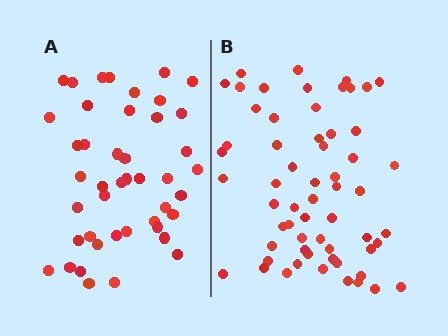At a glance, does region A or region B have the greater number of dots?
Region B (the right region) has more dots.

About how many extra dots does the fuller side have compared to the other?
Region B has approximately 15 more dots than region A.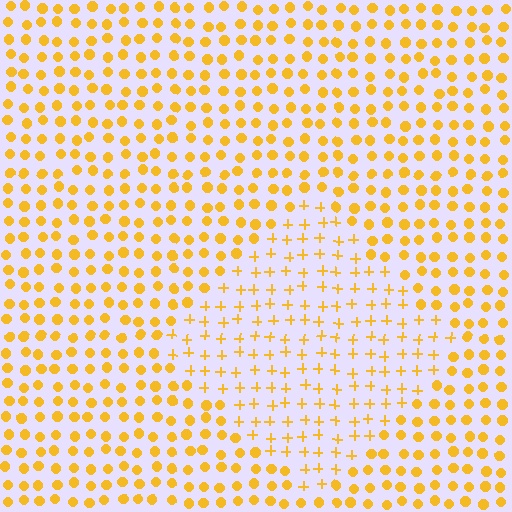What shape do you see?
I see a diamond.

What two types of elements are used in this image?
The image uses plus signs inside the diamond region and circles outside it.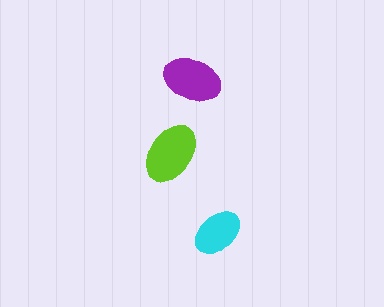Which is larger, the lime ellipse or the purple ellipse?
The lime one.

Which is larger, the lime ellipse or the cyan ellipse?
The lime one.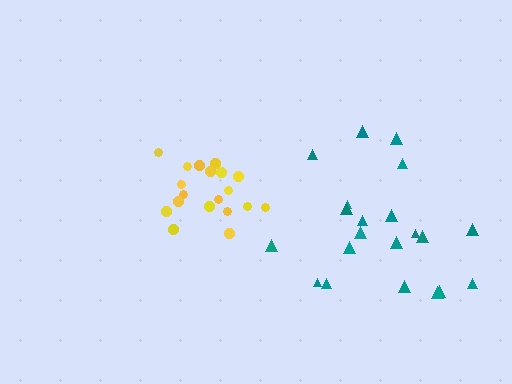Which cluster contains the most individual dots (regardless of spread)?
Teal (21).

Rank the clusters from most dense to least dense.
yellow, teal.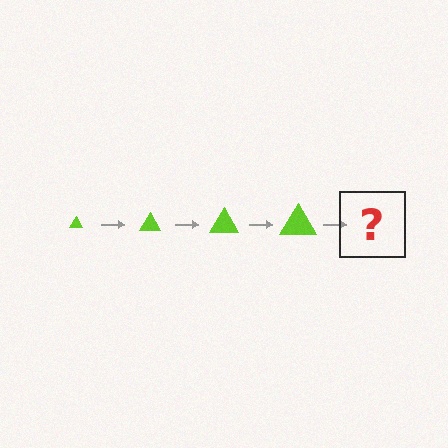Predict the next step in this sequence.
The next step is a lime triangle, larger than the previous one.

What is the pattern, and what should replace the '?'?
The pattern is that the triangle gets progressively larger each step. The '?' should be a lime triangle, larger than the previous one.